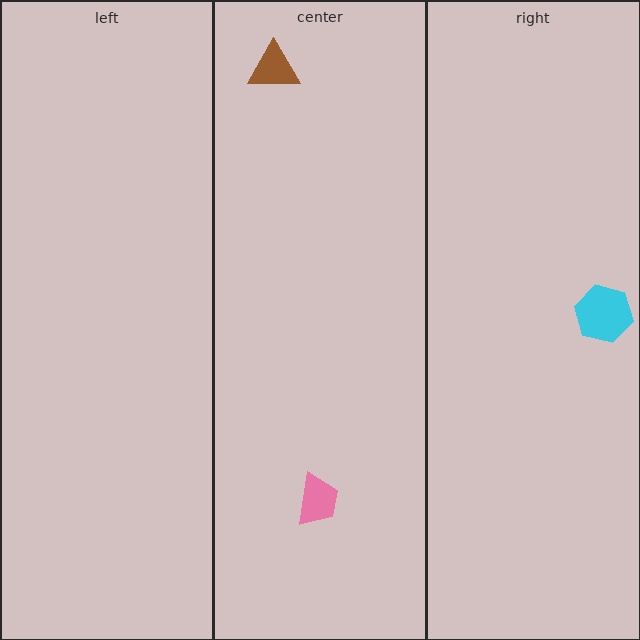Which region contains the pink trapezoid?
The center region.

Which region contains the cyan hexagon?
The right region.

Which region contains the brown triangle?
The center region.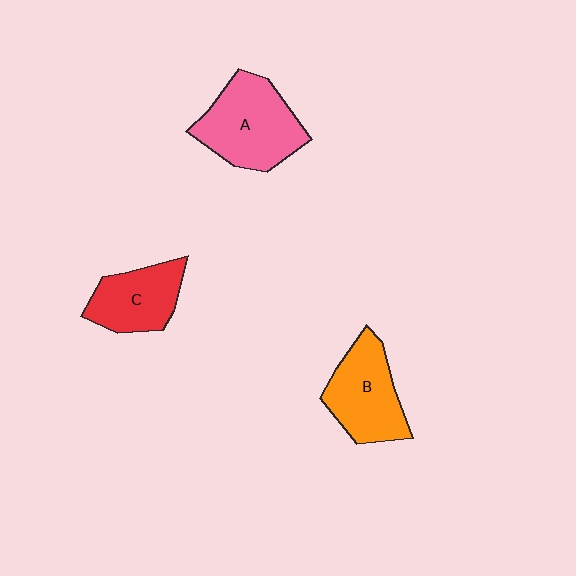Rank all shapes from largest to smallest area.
From largest to smallest: A (pink), B (orange), C (red).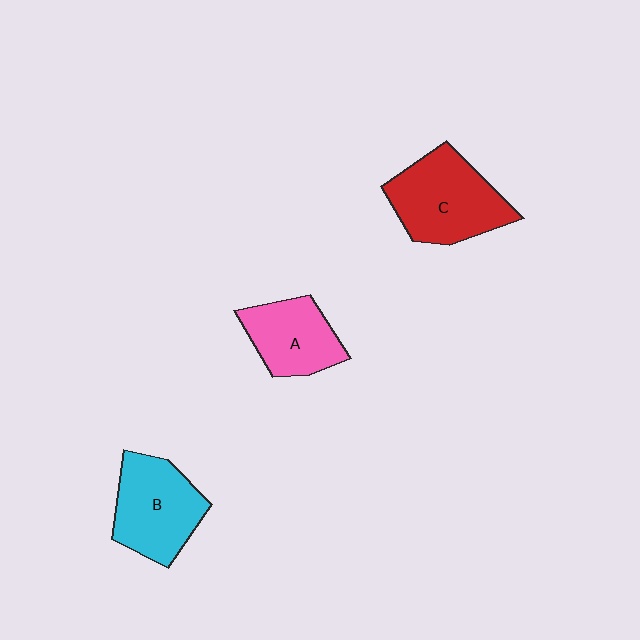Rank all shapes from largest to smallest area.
From largest to smallest: C (red), B (cyan), A (pink).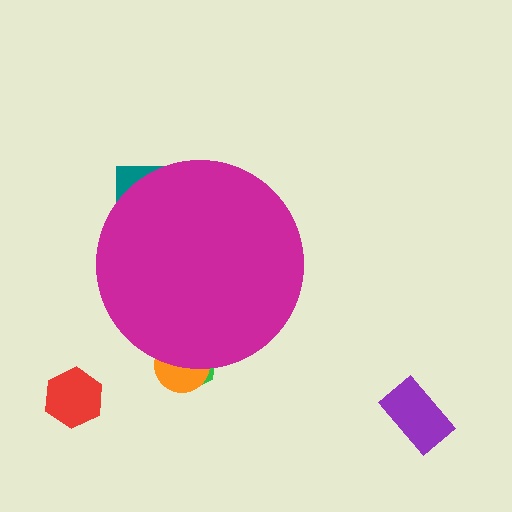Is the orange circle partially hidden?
Yes, the orange circle is partially hidden behind the magenta circle.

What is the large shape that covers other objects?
A magenta circle.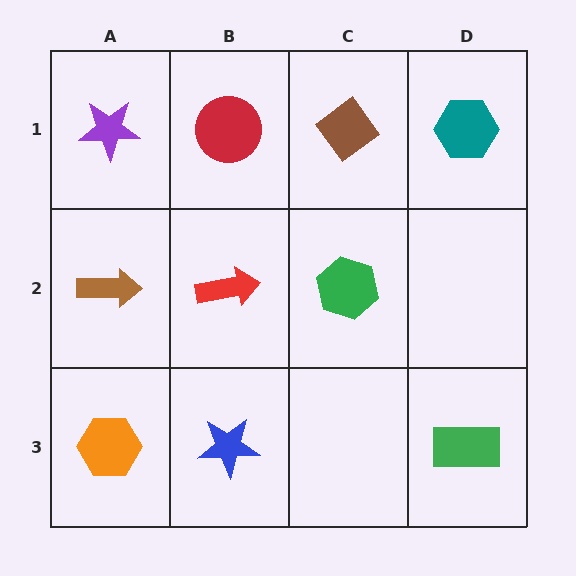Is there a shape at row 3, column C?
No, that cell is empty.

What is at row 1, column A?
A purple star.